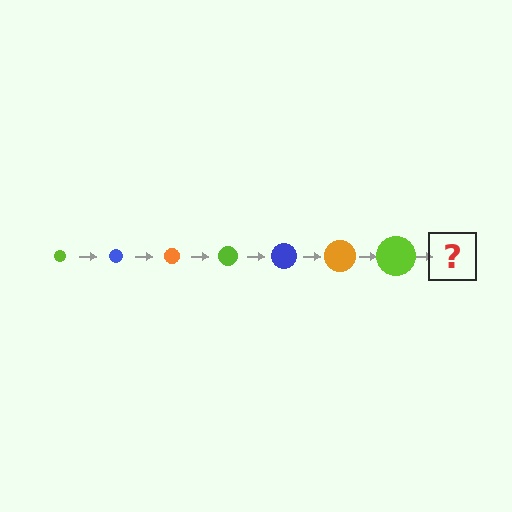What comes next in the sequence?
The next element should be a blue circle, larger than the previous one.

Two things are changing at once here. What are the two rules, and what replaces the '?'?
The two rules are that the circle grows larger each step and the color cycles through lime, blue, and orange. The '?' should be a blue circle, larger than the previous one.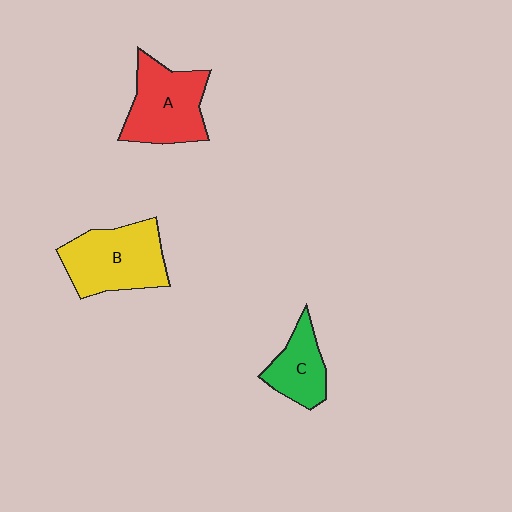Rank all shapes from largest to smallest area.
From largest to smallest: B (yellow), A (red), C (green).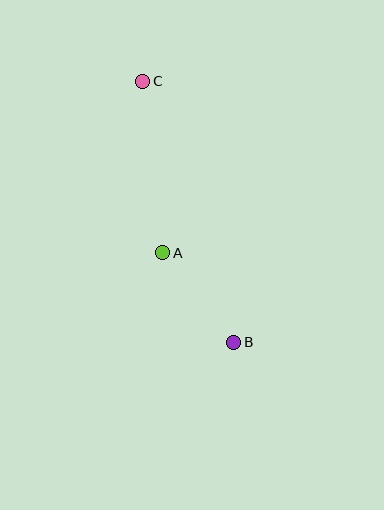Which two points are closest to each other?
Points A and B are closest to each other.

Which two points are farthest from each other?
Points B and C are farthest from each other.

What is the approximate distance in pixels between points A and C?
The distance between A and C is approximately 173 pixels.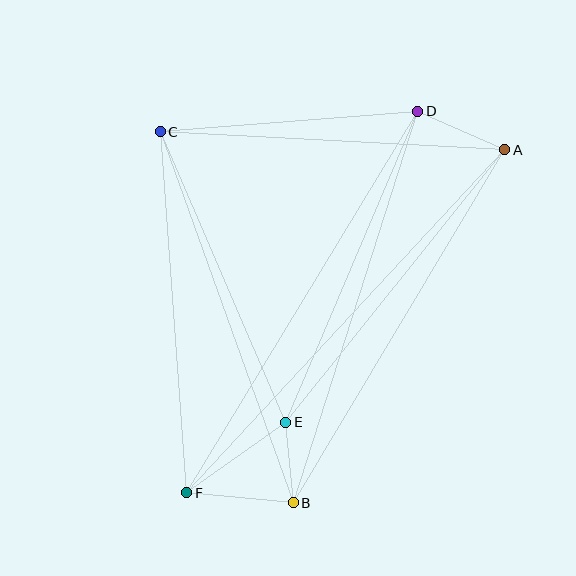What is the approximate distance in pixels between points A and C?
The distance between A and C is approximately 345 pixels.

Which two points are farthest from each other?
Points A and F are farthest from each other.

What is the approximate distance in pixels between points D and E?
The distance between D and E is approximately 338 pixels.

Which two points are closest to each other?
Points B and E are closest to each other.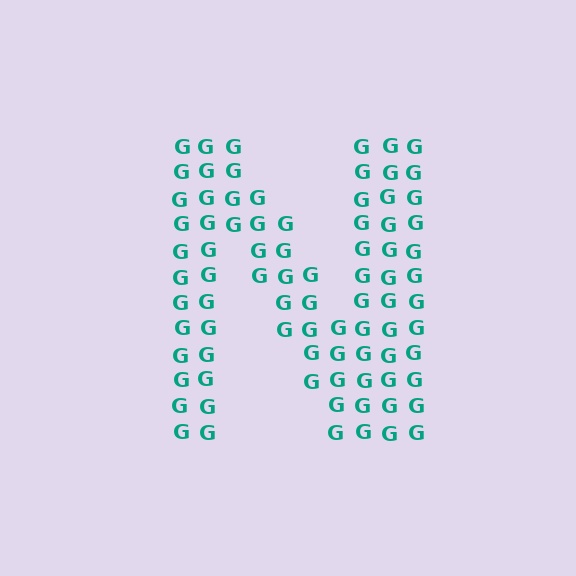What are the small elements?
The small elements are letter G's.